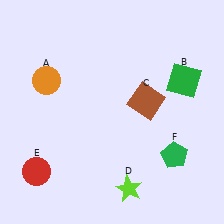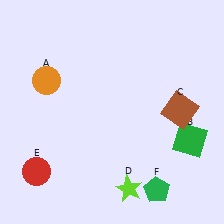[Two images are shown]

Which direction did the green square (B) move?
The green square (B) moved down.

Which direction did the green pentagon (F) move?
The green pentagon (F) moved down.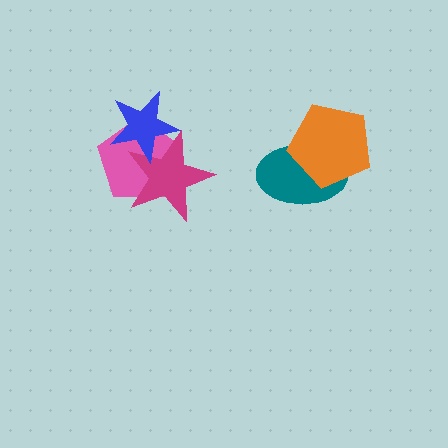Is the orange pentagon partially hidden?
No, no other shape covers it.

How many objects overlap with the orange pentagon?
1 object overlaps with the orange pentagon.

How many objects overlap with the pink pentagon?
2 objects overlap with the pink pentagon.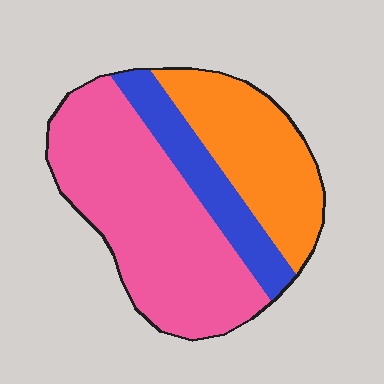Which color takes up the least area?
Blue, at roughly 20%.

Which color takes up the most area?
Pink, at roughly 55%.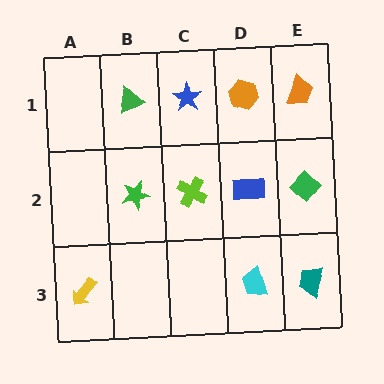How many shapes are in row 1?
4 shapes.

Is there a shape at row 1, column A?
No, that cell is empty.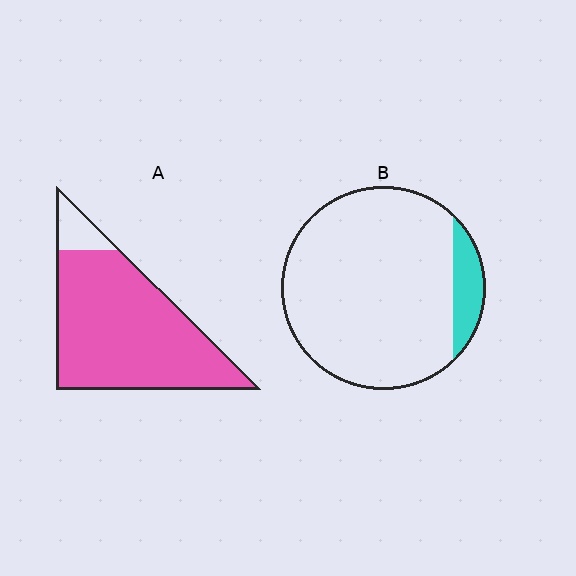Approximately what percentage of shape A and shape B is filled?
A is approximately 90% and B is approximately 10%.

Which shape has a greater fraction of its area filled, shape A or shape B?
Shape A.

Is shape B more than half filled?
No.